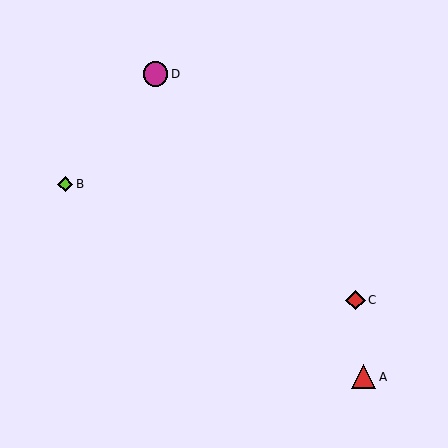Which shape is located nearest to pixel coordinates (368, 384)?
The red triangle (labeled A) at (364, 377) is nearest to that location.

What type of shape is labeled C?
Shape C is a red diamond.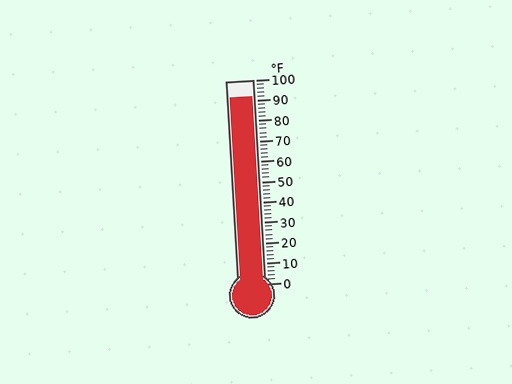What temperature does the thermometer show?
The thermometer shows approximately 92°F.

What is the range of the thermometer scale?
The thermometer scale ranges from 0°F to 100°F.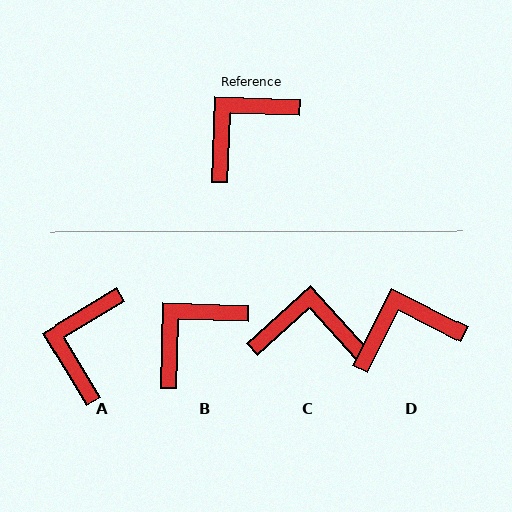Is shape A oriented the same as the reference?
No, it is off by about 33 degrees.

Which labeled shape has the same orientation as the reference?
B.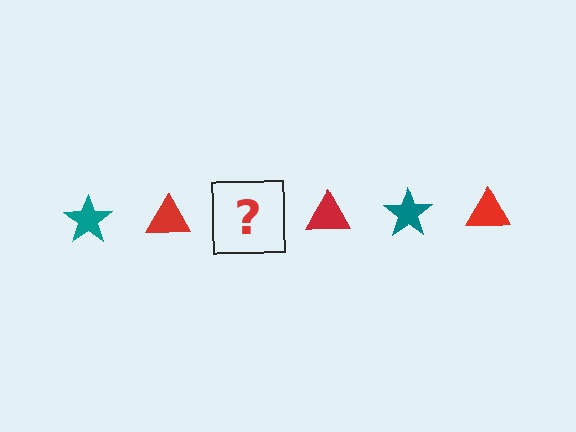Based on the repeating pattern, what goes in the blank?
The blank should be a teal star.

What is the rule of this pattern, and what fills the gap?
The rule is that the pattern alternates between teal star and red triangle. The gap should be filled with a teal star.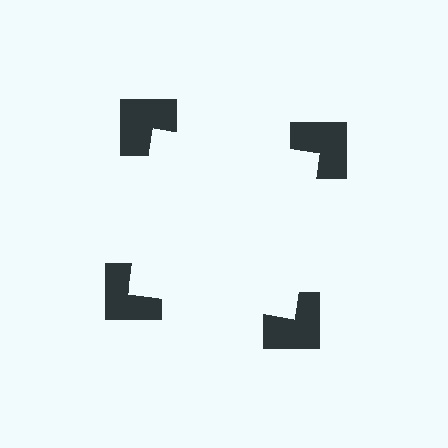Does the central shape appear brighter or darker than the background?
It typically appears slightly brighter than the background, even though no actual brightness change is drawn.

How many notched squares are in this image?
There are 4 — one at each vertex of the illusory square.